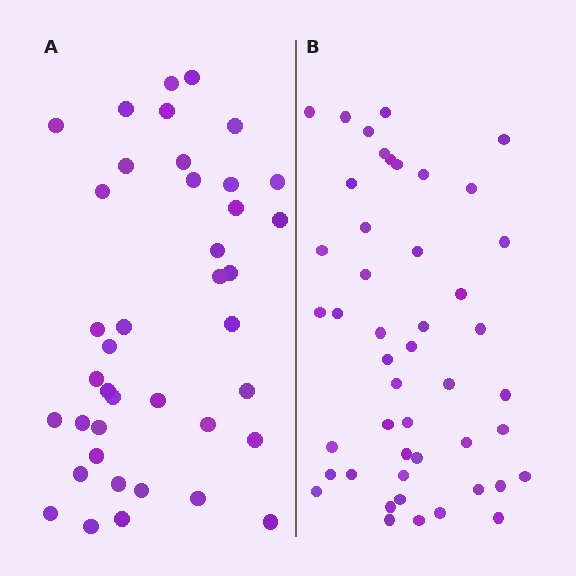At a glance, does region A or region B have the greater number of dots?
Region B (the right region) has more dots.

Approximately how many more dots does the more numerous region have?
Region B has roughly 8 or so more dots than region A.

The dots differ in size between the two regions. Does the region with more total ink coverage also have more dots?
No. Region A has more total ink coverage because its dots are larger, but region B actually contains more individual dots. Total area can be misleading — the number of items is what matters here.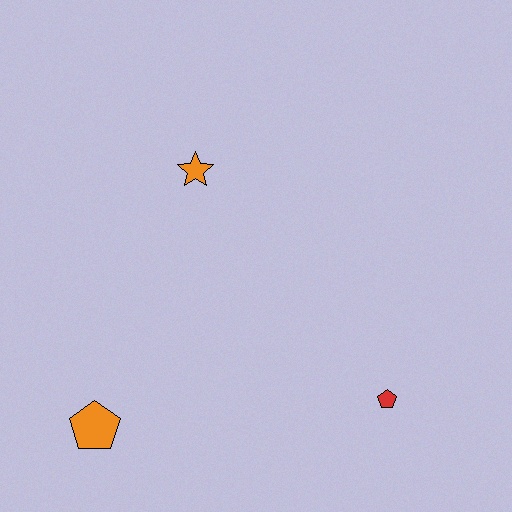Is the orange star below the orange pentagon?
No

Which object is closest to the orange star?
The orange pentagon is closest to the orange star.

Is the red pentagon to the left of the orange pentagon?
No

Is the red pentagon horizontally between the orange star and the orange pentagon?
No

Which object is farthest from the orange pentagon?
The red pentagon is farthest from the orange pentagon.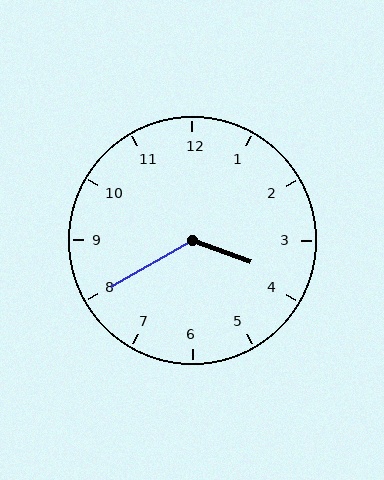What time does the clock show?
3:40.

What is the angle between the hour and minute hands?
Approximately 130 degrees.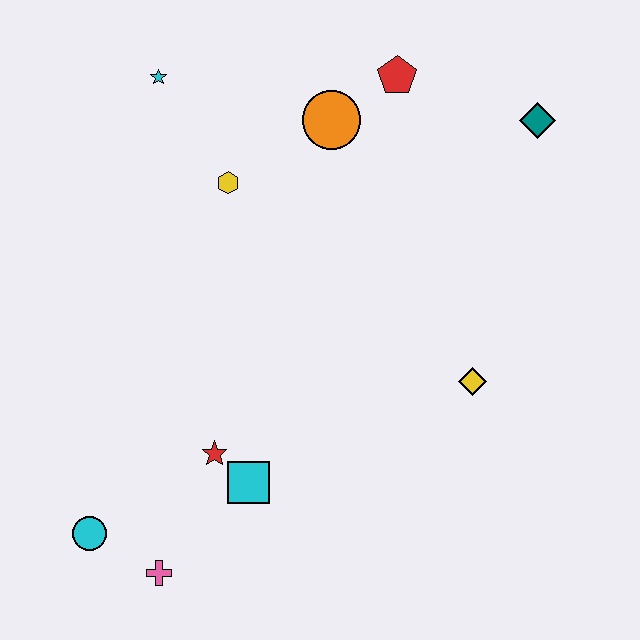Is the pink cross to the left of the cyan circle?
No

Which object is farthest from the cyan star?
The pink cross is farthest from the cyan star.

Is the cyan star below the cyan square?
No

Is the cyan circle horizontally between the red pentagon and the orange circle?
No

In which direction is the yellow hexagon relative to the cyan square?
The yellow hexagon is above the cyan square.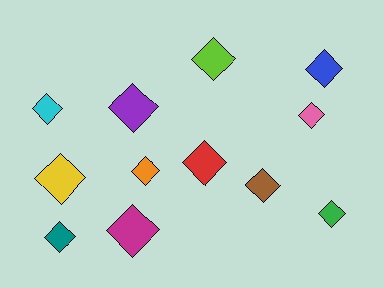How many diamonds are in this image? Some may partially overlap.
There are 12 diamonds.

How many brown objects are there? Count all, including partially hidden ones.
There is 1 brown object.